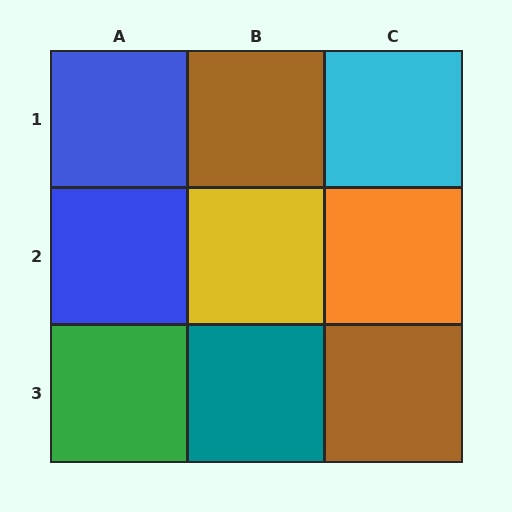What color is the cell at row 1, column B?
Brown.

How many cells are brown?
2 cells are brown.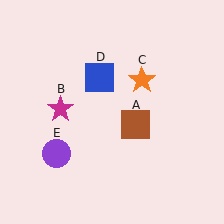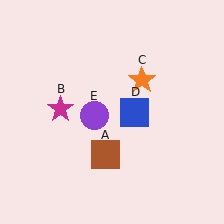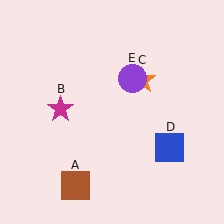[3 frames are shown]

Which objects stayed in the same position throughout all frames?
Magenta star (object B) and orange star (object C) remained stationary.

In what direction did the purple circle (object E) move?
The purple circle (object E) moved up and to the right.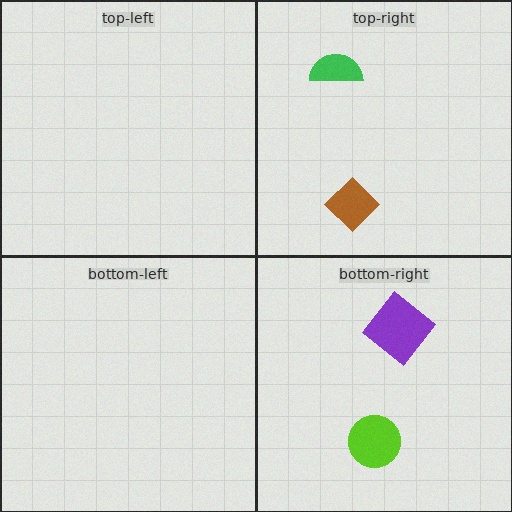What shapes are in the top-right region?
The brown diamond, the green semicircle.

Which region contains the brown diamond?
The top-right region.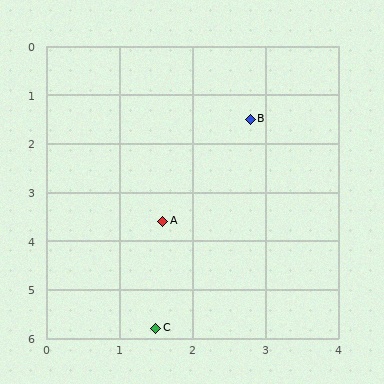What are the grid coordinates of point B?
Point B is at approximately (2.8, 1.5).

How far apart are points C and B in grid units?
Points C and B are about 4.5 grid units apart.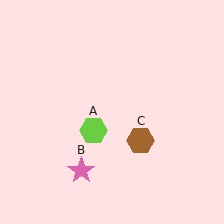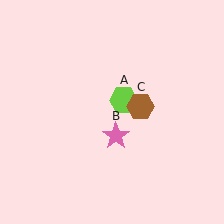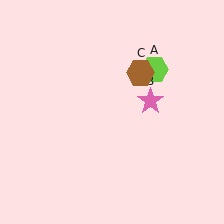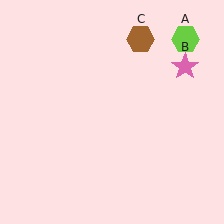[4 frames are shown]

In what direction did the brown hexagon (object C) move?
The brown hexagon (object C) moved up.